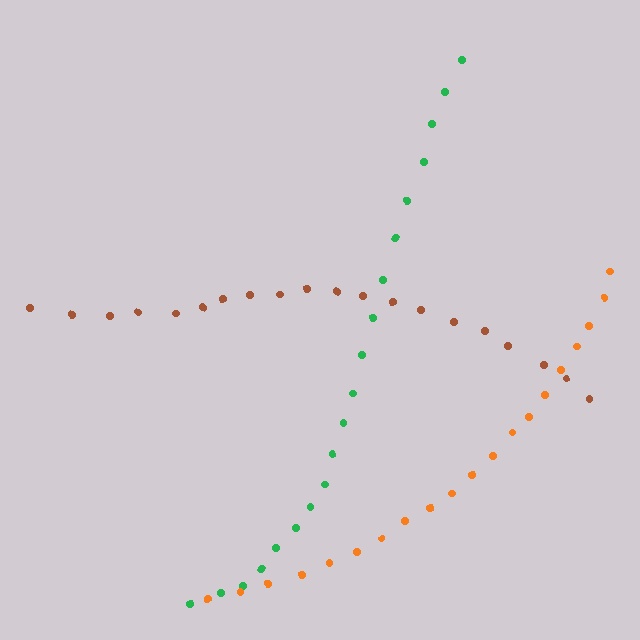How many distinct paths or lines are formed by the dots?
There are 3 distinct paths.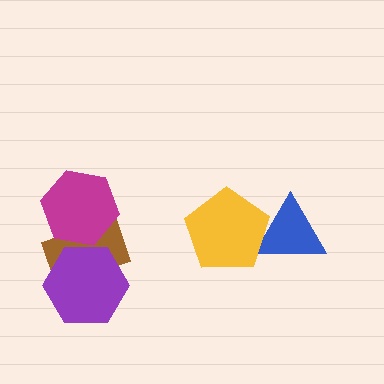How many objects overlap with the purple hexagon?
1 object overlaps with the purple hexagon.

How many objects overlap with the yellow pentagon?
1 object overlaps with the yellow pentagon.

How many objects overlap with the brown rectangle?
2 objects overlap with the brown rectangle.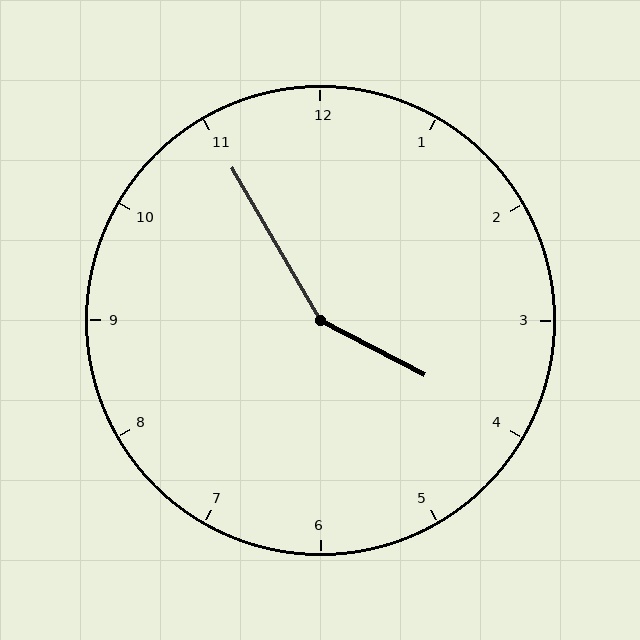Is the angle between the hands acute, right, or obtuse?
It is obtuse.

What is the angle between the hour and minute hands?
Approximately 148 degrees.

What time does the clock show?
3:55.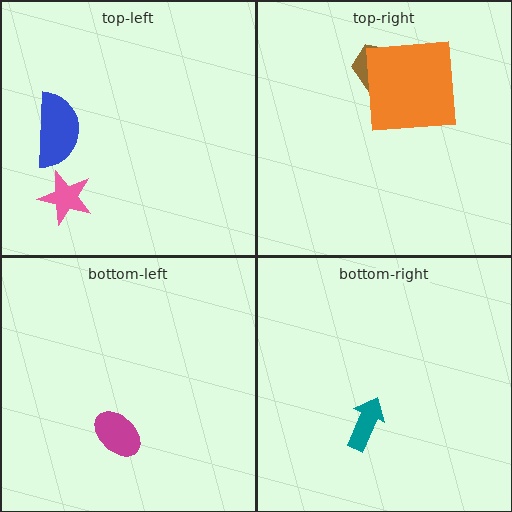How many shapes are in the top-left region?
2.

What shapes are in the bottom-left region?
The magenta ellipse.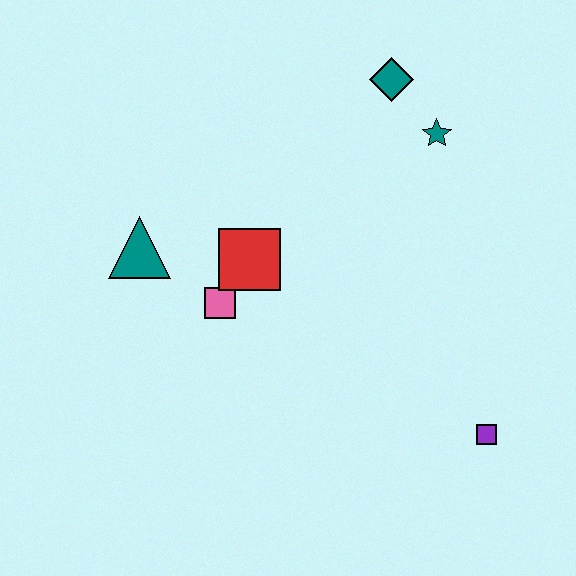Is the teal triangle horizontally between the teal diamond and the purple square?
No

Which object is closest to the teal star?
The teal diamond is closest to the teal star.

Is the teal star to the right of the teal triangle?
Yes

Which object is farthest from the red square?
The purple square is farthest from the red square.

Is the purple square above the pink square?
No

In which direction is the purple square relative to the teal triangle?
The purple square is to the right of the teal triangle.